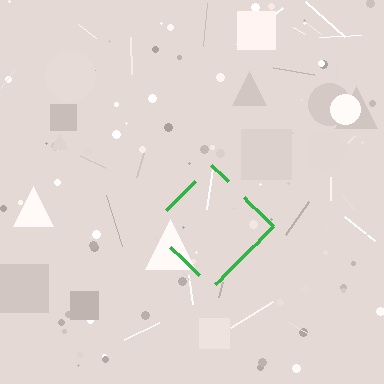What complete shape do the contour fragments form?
The contour fragments form a diamond.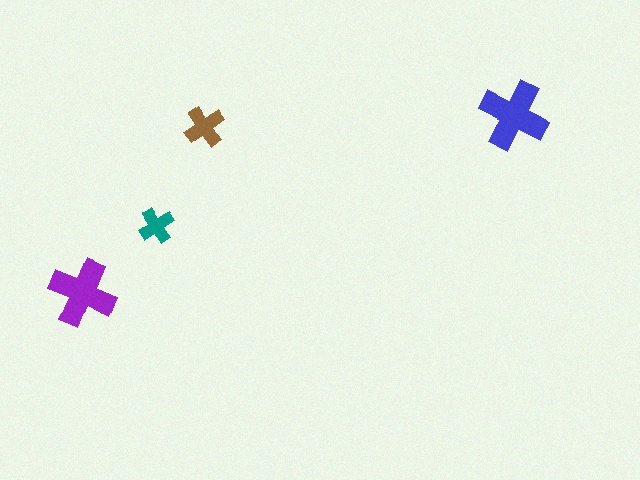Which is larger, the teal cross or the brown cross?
The brown one.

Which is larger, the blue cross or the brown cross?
The blue one.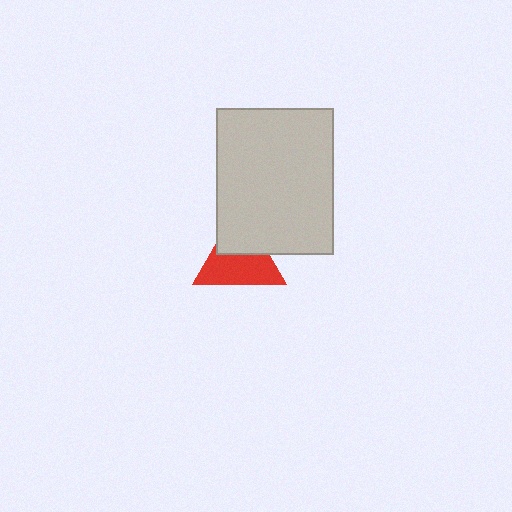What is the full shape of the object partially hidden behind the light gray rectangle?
The partially hidden object is a red triangle.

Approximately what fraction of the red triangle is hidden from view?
Roughly 40% of the red triangle is hidden behind the light gray rectangle.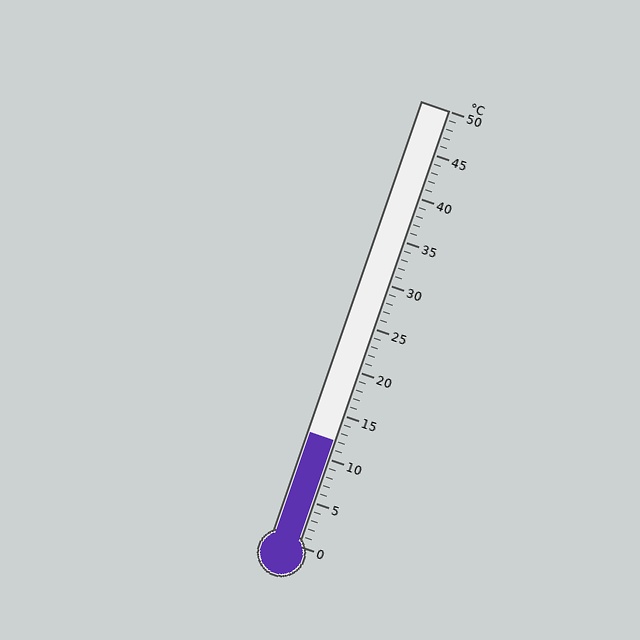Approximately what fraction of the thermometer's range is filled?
The thermometer is filled to approximately 25% of its range.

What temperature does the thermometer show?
The thermometer shows approximately 12°C.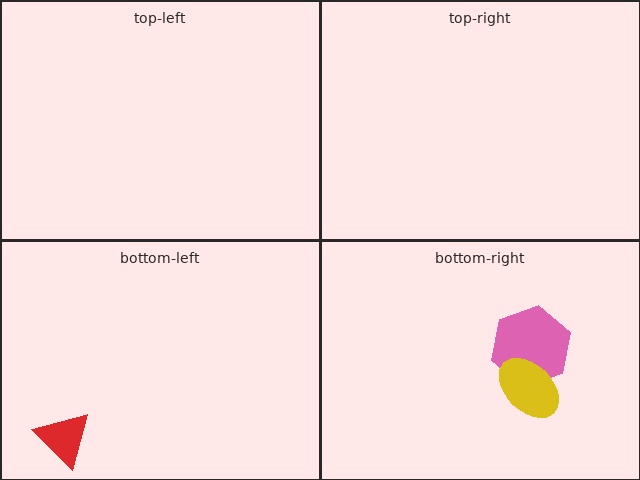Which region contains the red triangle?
The bottom-left region.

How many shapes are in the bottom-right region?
2.